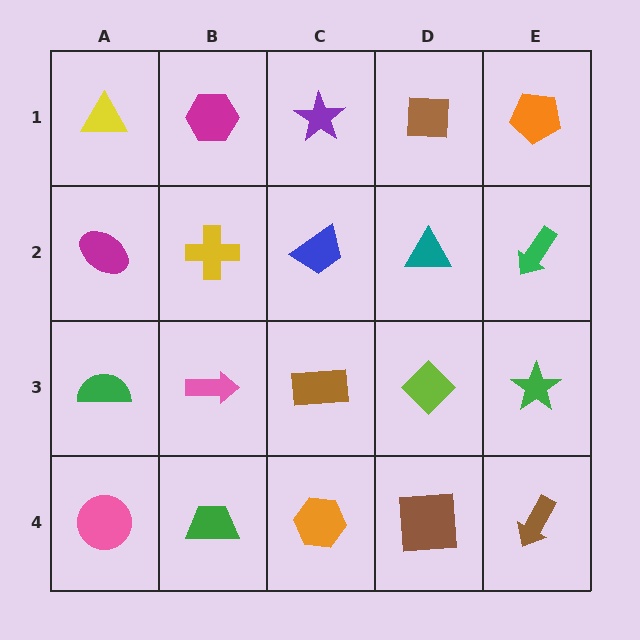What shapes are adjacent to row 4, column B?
A pink arrow (row 3, column B), a pink circle (row 4, column A), an orange hexagon (row 4, column C).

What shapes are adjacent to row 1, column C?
A blue trapezoid (row 2, column C), a magenta hexagon (row 1, column B), a brown square (row 1, column D).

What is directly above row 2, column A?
A yellow triangle.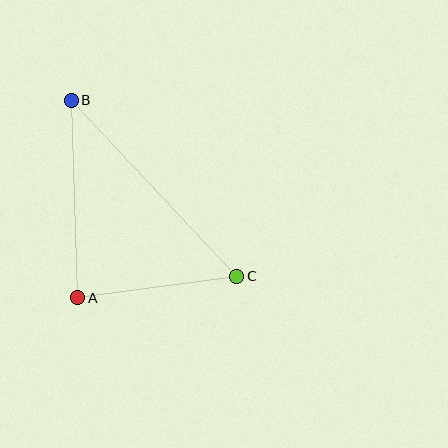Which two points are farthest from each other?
Points B and C are farthest from each other.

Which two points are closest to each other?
Points A and C are closest to each other.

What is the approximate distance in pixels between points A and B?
The distance between A and B is approximately 198 pixels.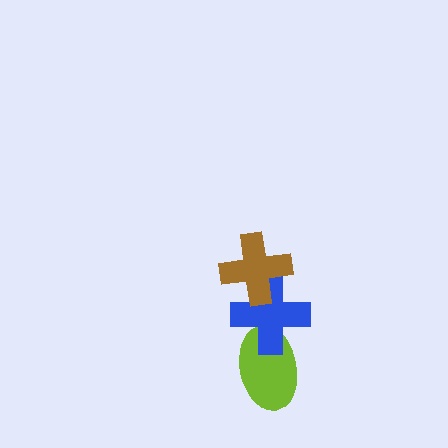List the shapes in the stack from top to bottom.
From top to bottom: the brown cross, the blue cross, the lime ellipse.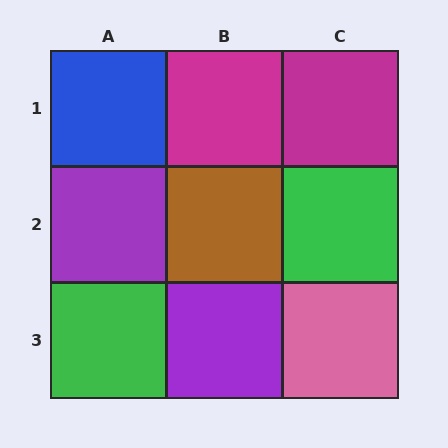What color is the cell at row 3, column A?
Green.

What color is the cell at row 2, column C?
Green.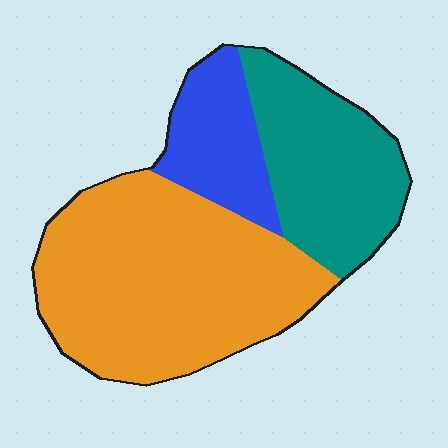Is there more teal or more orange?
Orange.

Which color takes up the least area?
Blue, at roughly 15%.